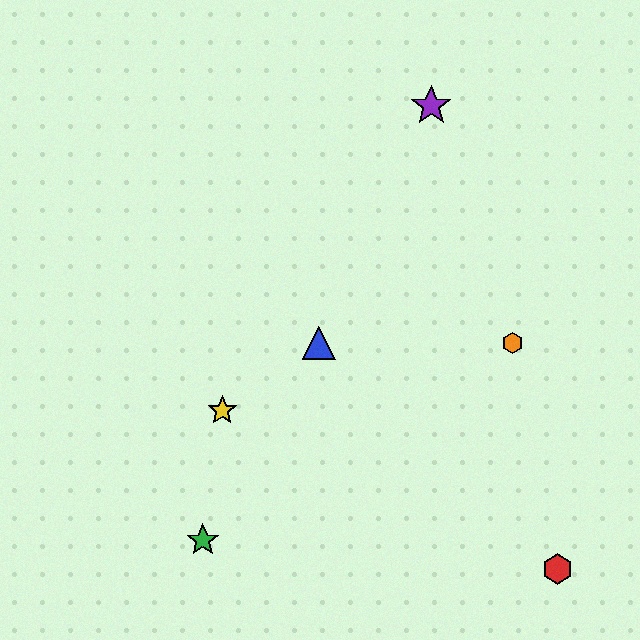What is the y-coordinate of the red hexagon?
The red hexagon is at y≈569.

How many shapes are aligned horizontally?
2 shapes (the blue triangle, the orange hexagon) are aligned horizontally.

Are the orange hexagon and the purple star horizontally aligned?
No, the orange hexagon is at y≈343 and the purple star is at y≈106.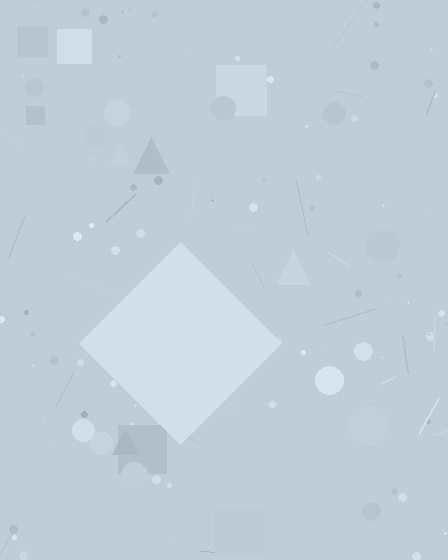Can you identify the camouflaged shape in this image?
The camouflaged shape is a diamond.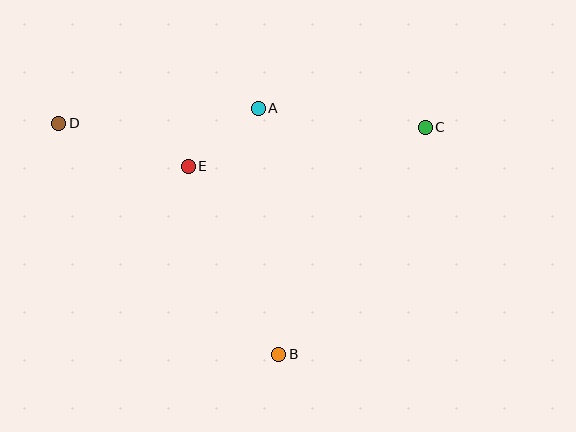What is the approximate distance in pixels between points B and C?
The distance between B and C is approximately 270 pixels.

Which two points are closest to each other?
Points A and E are closest to each other.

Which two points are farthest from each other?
Points C and D are farthest from each other.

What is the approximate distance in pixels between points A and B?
The distance between A and B is approximately 247 pixels.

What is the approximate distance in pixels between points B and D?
The distance between B and D is approximately 319 pixels.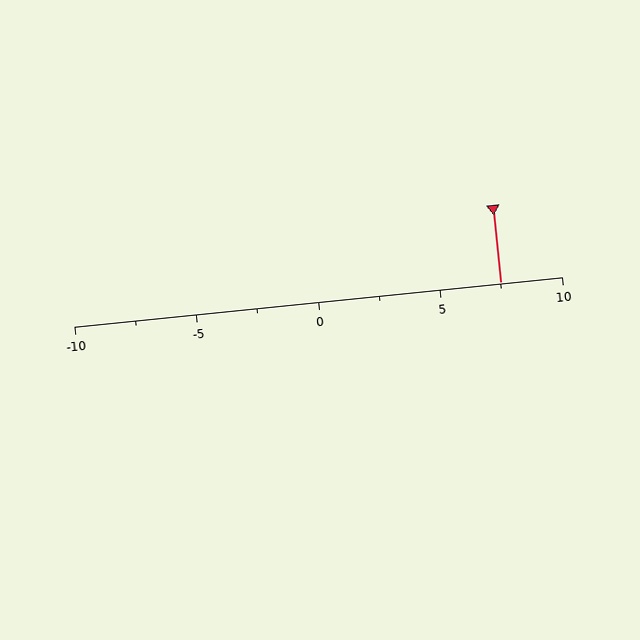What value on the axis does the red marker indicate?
The marker indicates approximately 7.5.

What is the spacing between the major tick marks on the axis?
The major ticks are spaced 5 apart.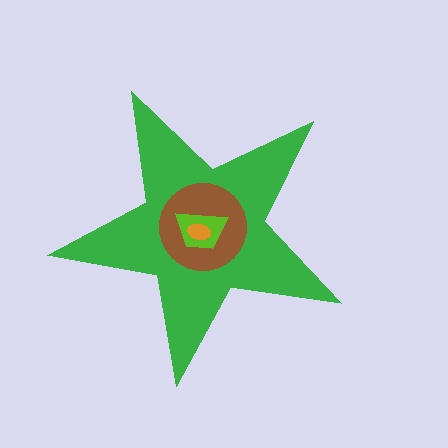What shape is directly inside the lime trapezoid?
The orange ellipse.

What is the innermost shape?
The orange ellipse.